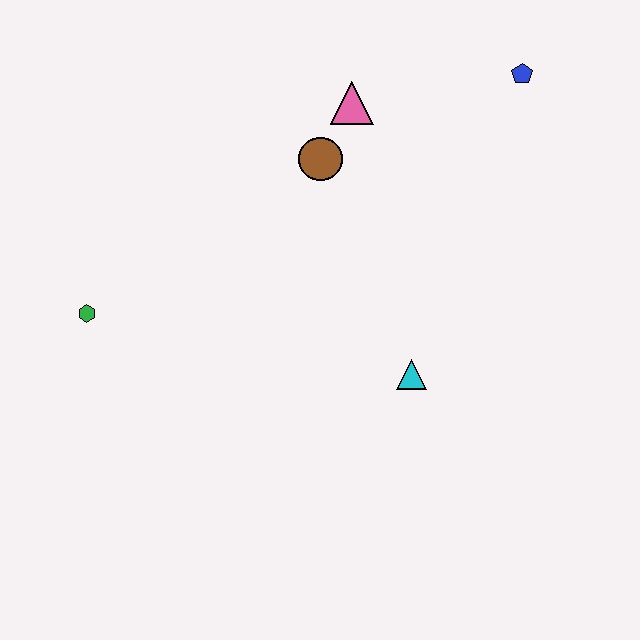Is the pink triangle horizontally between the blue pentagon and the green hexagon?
Yes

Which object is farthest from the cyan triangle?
The green hexagon is farthest from the cyan triangle.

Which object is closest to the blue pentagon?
The pink triangle is closest to the blue pentagon.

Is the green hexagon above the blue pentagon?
No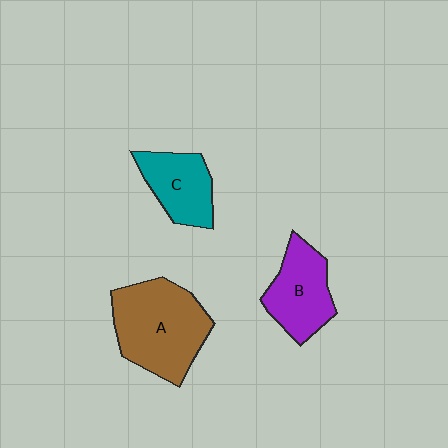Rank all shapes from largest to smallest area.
From largest to smallest: A (brown), B (purple), C (teal).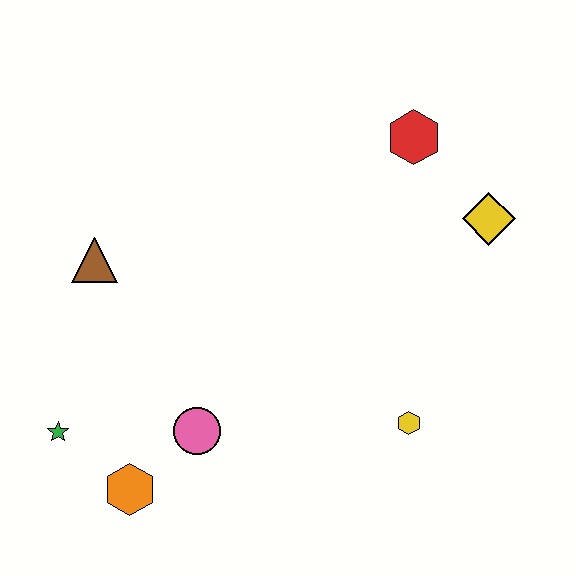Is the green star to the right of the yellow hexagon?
No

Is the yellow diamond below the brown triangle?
No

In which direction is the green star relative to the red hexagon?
The green star is to the left of the red hexagon.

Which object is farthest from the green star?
The yellow diamond is farthest from the green star.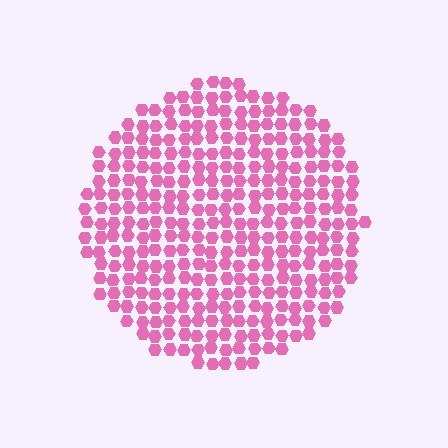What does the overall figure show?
The overall figure shows a circle.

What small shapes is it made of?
It is made of small hexagons.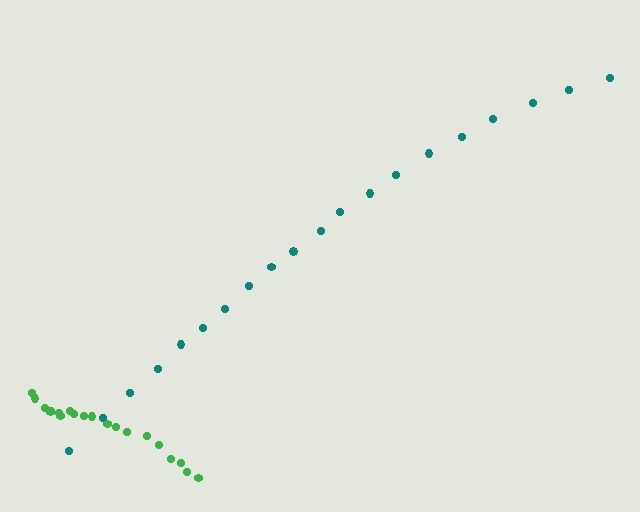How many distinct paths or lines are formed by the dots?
There are 2 distinct paths.